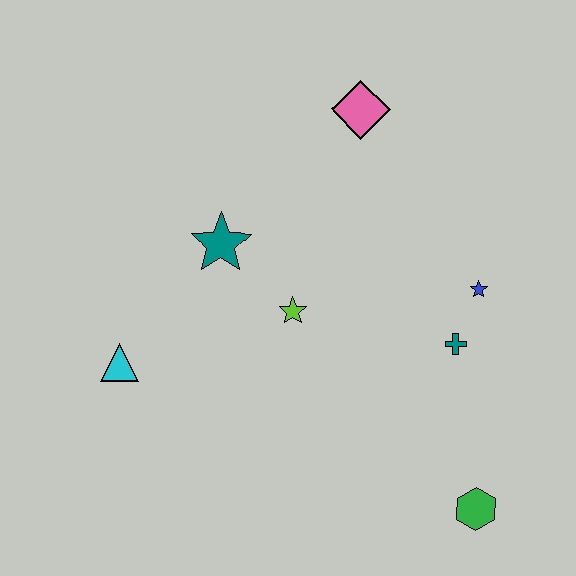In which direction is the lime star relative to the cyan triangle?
The lime star is to the right of the cyan triangle.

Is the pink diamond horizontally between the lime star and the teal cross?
Yes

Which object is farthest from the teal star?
The green hexagon is farthest from the teal star.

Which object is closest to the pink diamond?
The teal star is closest to the pink diamond.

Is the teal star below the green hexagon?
No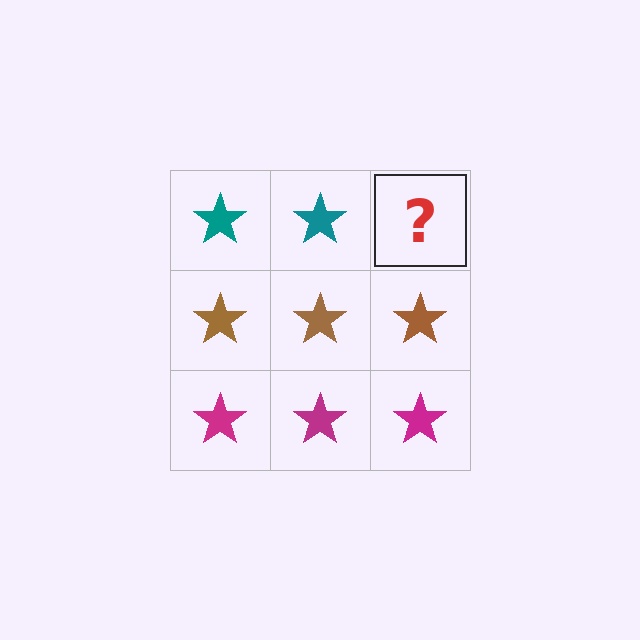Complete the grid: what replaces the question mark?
The question mark should be replaced with a teal star.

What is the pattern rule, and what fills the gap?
The rule is that each row has a consistent color. The gap should be filled with a teal star.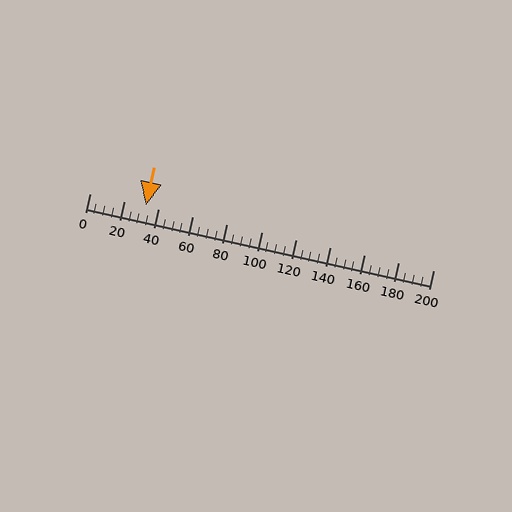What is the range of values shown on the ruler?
The ruler shows values from 0 to 200.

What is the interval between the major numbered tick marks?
The major tick marks are spaced 20 units apart.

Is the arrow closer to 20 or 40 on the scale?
The arrow is closer to 40.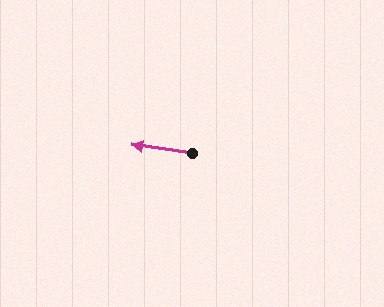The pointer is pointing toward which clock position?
Roughly 9 o'clock.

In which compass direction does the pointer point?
West.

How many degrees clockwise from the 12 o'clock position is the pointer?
Approximately 278 degrees.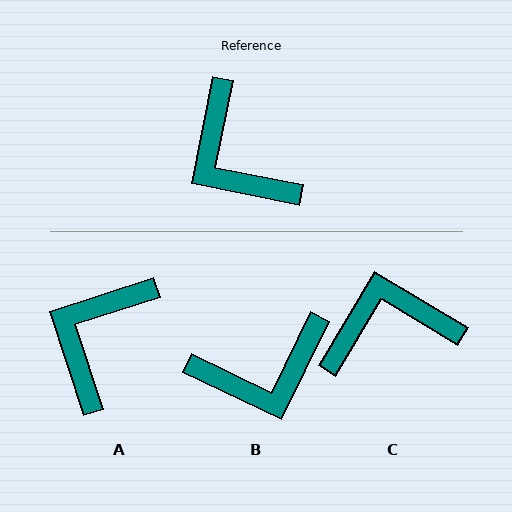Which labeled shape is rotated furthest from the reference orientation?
C, about 110 degrees away.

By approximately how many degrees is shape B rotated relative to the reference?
Approximately 76 degrees counter-clockwise.